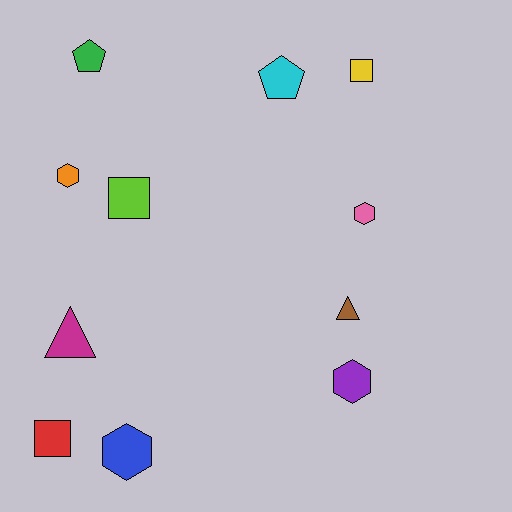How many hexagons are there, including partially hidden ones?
There are 4 hexagons.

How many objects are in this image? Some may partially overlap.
There are 11 objects.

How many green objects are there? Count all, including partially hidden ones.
There is 1 green object.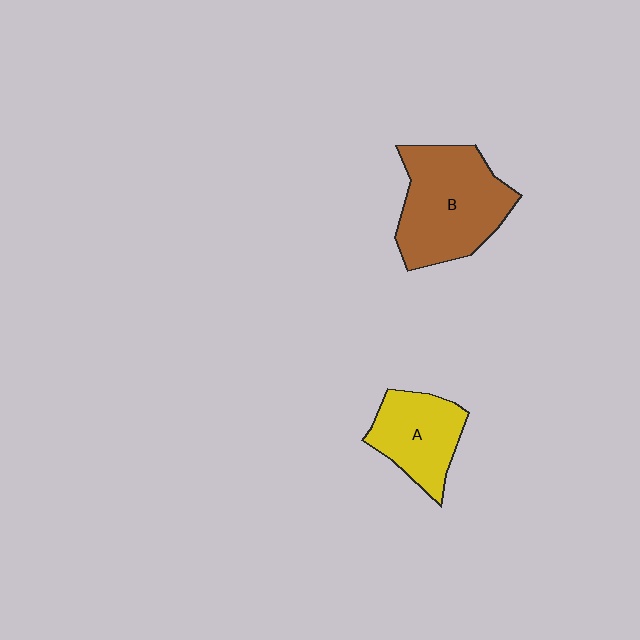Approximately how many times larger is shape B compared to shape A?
Approximately 1.6 times.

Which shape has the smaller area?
Shape A (yellow).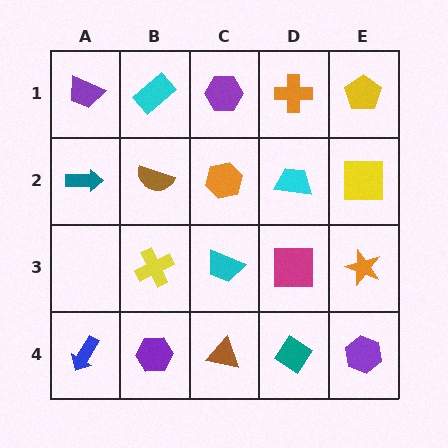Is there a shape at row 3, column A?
No, that cell is empty.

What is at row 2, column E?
A yellow square.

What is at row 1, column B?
A cyan rectangle.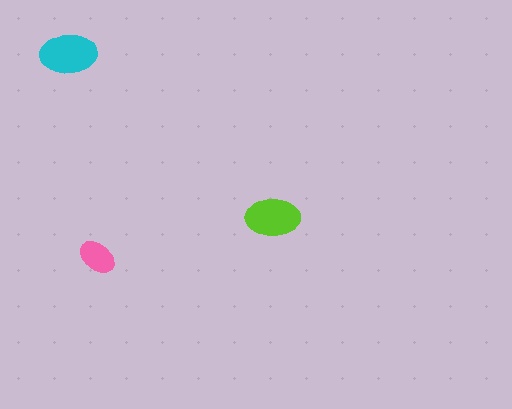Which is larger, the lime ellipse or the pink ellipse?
The lime one.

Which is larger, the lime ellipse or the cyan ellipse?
The cyan one.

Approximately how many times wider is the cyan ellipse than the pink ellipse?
About 1.5 times wider.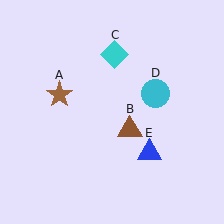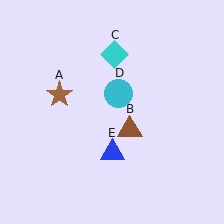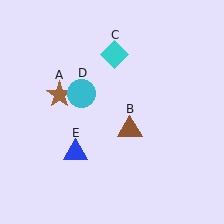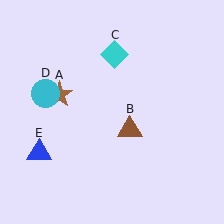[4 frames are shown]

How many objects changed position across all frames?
2 objects changed position: cyan circle (object D), blue triangle (object E).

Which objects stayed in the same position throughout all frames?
Brown star (object A) and brown triangle (object B) and cyan diamond (object C) remained stationary.